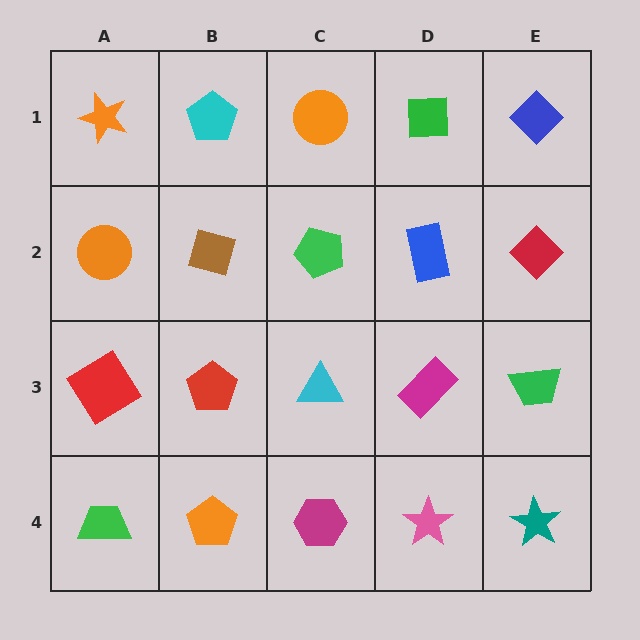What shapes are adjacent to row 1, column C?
A green pentagon (row 2, column C), a cyan pentagon (row 1, column B), a green square (row 1, column D).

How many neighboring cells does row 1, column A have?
2.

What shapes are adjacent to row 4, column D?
A magenta rectangle (row 3, column D), a magenta hexagon (row 4, column C), a teal star (row 4, column E).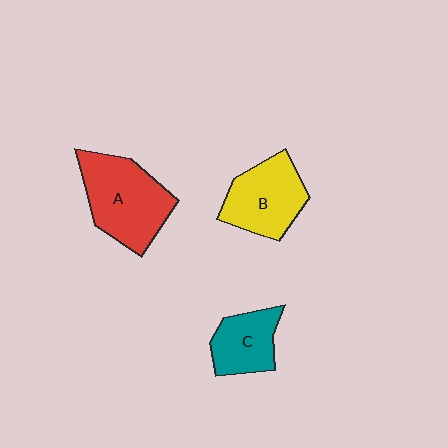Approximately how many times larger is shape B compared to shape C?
Approximately 1.4 times.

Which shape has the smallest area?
Shape C (teal).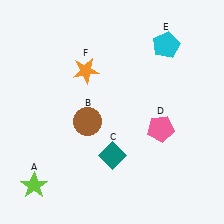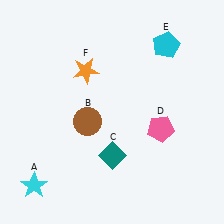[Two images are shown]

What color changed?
The star (A) changed from lime in Image 1 to cyan in Image 2.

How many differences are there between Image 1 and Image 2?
There is 1 difference between the two images.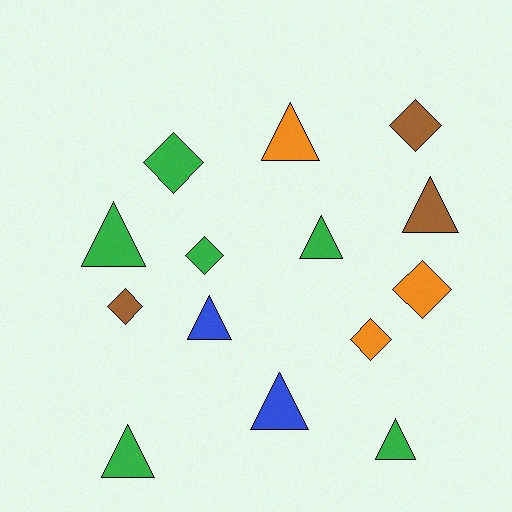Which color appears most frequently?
Green, with 6 objects.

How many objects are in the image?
There are 14 objects.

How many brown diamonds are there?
There are 2 brown diamonds.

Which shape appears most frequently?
Triangle, with 8 objects.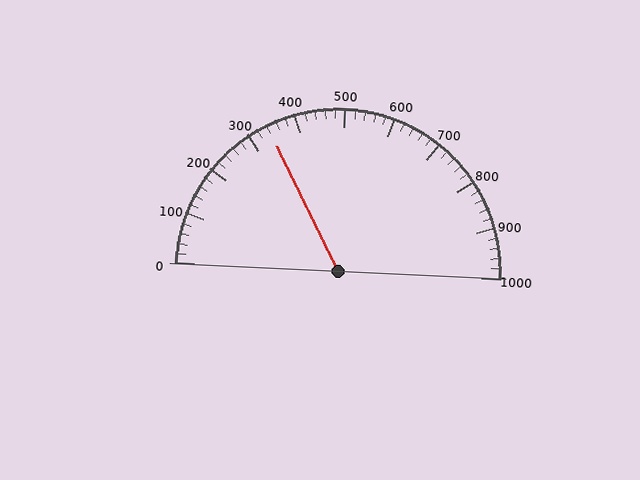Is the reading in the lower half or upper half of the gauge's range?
The reading is in the lower half of the range (0 to 1000).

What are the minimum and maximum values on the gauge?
The gauge ranges from 0 to 1000.